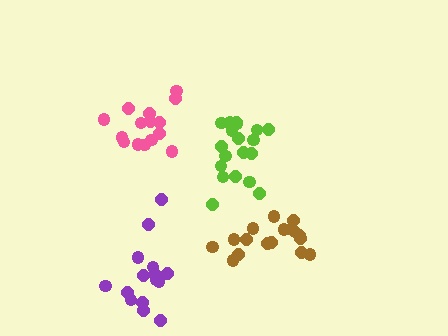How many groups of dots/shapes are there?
There are 4 groups.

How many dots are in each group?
Group 1: 20 dots, Group 2: 15 dots, Group 3: 15 dots, Group 4: 17 dots (67 total).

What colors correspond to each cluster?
The clusters are colored: lime, pink, purple, brown.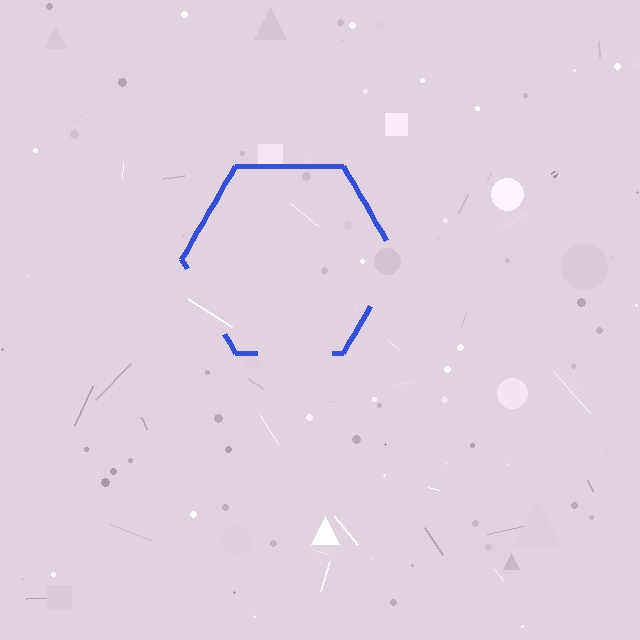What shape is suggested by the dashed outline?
The dashed outline suggests a hexagon.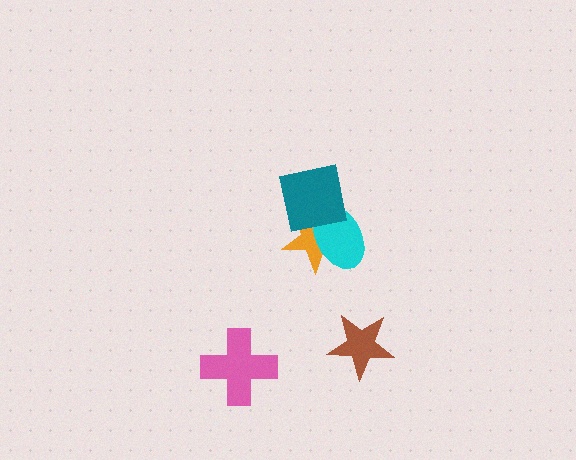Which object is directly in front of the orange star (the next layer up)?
The cyan ellipse is directly in front of the orange star.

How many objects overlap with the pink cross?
0 objects overlap with the pink cross.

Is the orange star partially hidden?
Yes, it is partially covered by another shape.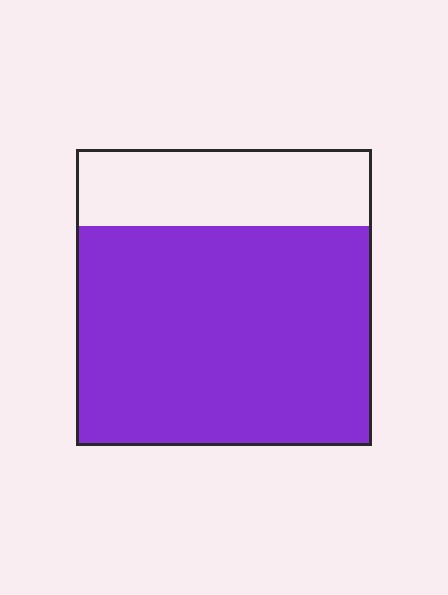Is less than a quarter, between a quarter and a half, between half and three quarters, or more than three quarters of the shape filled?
Between half and three quarters.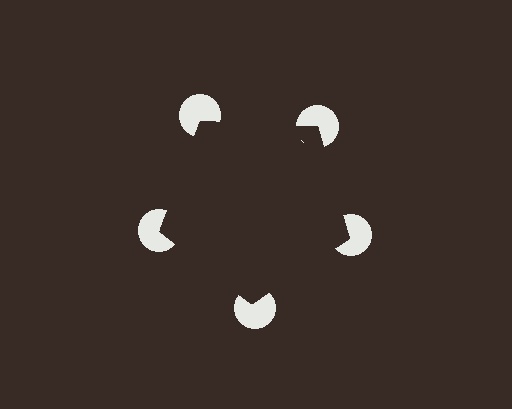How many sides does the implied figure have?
5 sides.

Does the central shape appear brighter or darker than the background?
It typically appears slightly darker than the background, even though no actual brightness change is drawn.